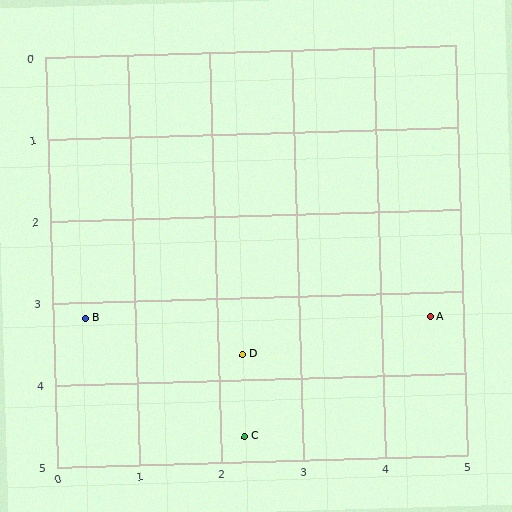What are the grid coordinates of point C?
Point C is at approximately (2.3, 4.7).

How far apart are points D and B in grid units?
Points D and B are about 2.0 grid units apart.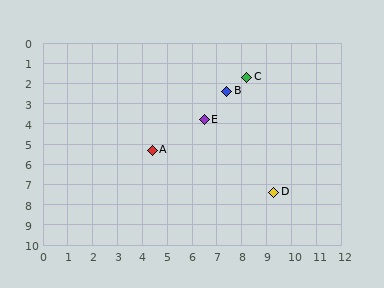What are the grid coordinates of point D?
Point D is at approximately (9.3, 7.4).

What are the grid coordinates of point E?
Point E is at approximately (6.5, 3.8).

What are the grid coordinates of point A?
Point A is at approximately (4.4, 5.3).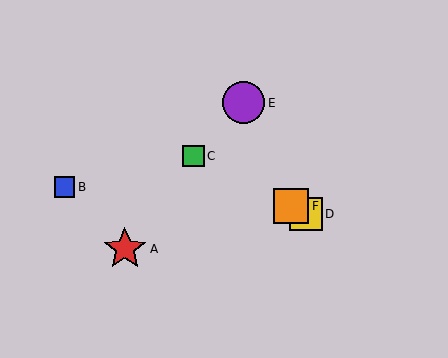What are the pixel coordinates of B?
Object B is at (65, 187).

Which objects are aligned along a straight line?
Objects C, D, F are aligned along a straight line.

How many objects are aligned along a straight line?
3 objects (C, D, F) are aligned along a straight line.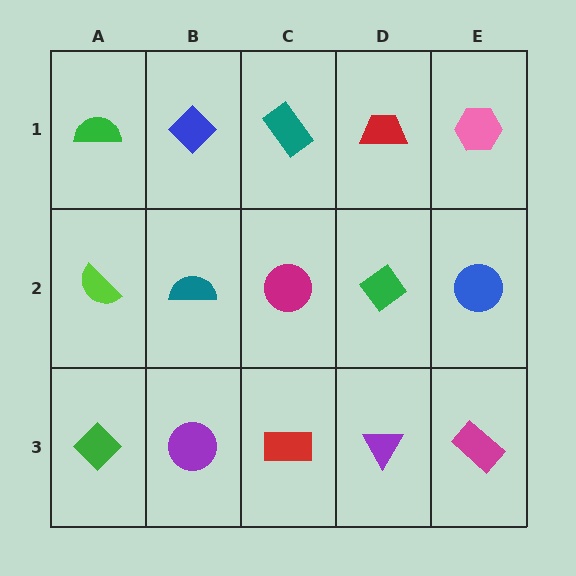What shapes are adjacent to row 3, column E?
A blue circle (row 2, column E), a purple triangle (row 3, column D).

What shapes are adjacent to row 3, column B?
A teal semicircle (row 2, column B), a green diamond (row 3, column A), a red rectangle (row 3, column C).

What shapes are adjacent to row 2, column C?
A teal rectangle (row 1, column C), a red rectangle (row 3, column C), a teal semicircle (row 2, column B), a green diamond (row 2, column D).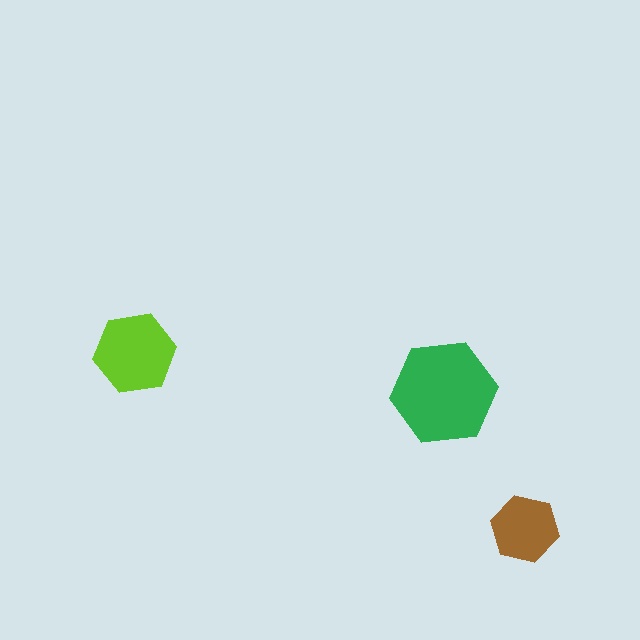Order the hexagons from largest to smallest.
the green one, the lime one, the brown one.